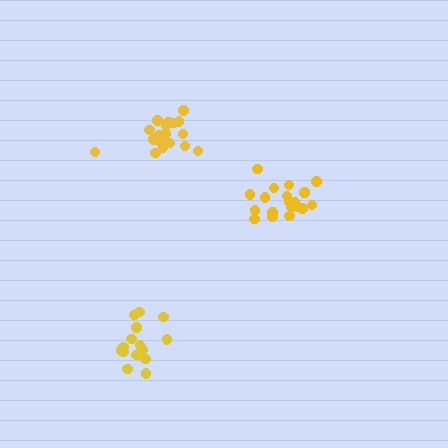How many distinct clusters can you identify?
There are 3 distinct clusters.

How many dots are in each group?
Group 1: 18 dots, Group 2: 20 dots, Group 3: 17 dots (55 total).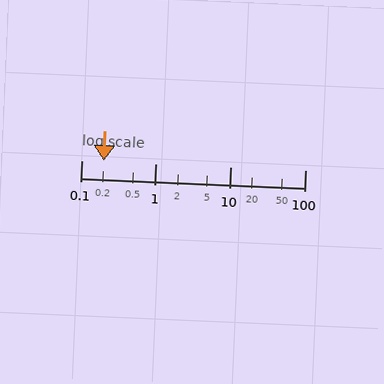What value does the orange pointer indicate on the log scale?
The pointer indicates approximately 0.2.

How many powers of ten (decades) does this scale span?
The scale spans 3 decades, from 0.1 to 100.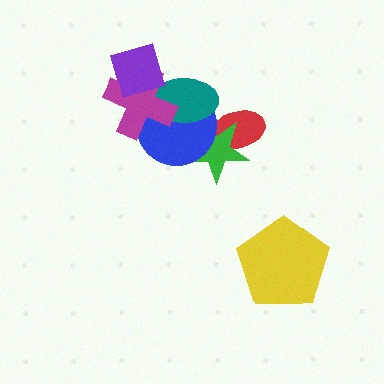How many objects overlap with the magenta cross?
3 objects overlap with the magenta cross.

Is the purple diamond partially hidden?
No, no other shape covers it.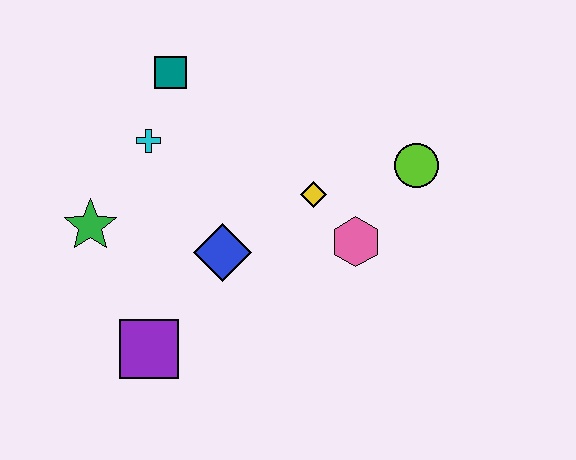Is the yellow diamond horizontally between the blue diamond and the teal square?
No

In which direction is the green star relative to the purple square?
The green star is above the purple square.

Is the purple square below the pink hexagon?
Yes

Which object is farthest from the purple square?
The lime circle is farthest from the purple square.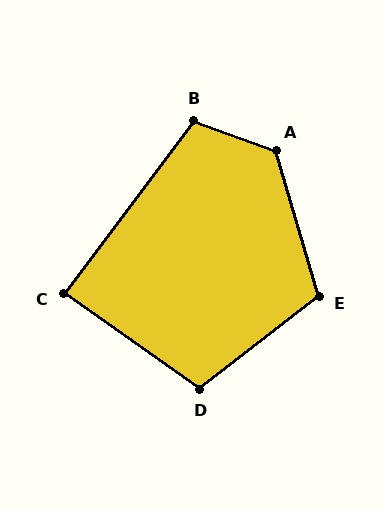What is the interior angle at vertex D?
Approximately 107 degrees (obtuse).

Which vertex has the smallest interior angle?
C, at approximately 88 degrees.